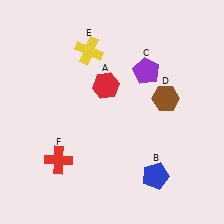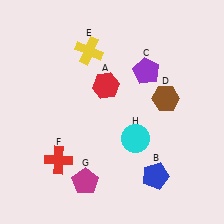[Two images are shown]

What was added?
A magenta pentagon (G), a cyan circle (H) were added in Image 2.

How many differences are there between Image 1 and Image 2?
There are 2 differences between the two images.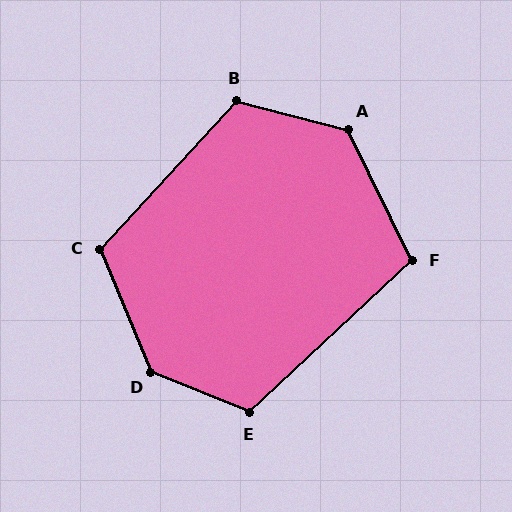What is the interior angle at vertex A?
Approximately 131 degrees (obtuse).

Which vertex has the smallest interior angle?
F, at approximately 107 degrees.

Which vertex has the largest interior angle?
D, at approximately 135 degrees.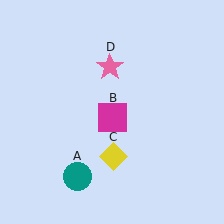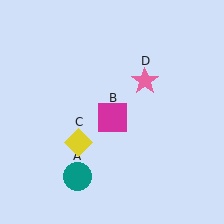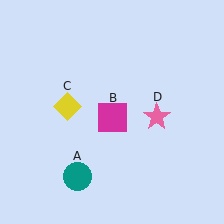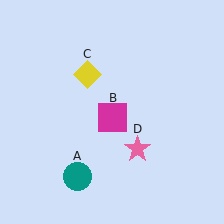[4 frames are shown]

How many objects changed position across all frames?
2 objects changed position: yellow diamond (object C), pink star (object D).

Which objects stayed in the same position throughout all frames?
Teal circle (object A) and magenta square (object B) remained stationary.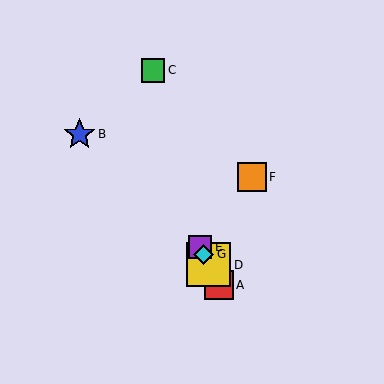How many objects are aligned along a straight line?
4 objects (A, D, E, G) are aligned along a straight line.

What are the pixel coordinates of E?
Object E is at (200, 247).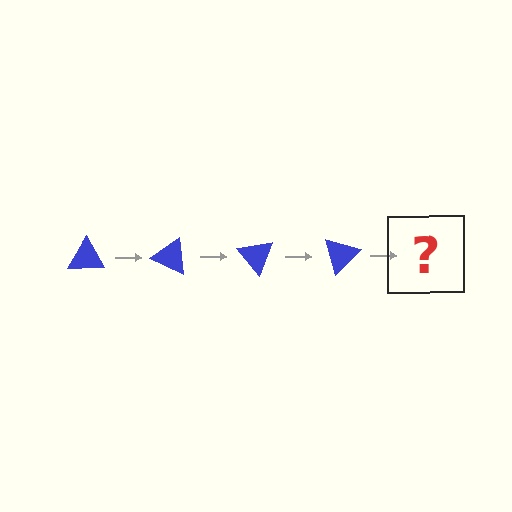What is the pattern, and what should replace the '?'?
The pattern is that the triangle rotates 25 degrees each step. The '?' should be a blue triangle rotated 100 degrees.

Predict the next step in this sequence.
The next step is a blue triangle rotated 100 degrees.